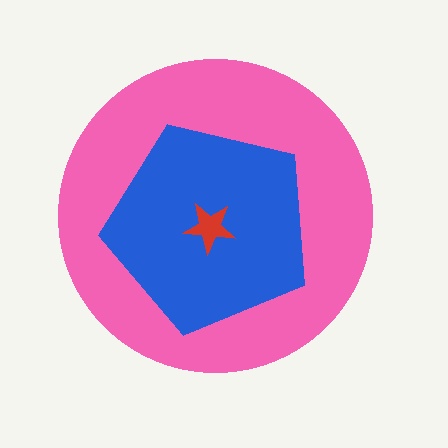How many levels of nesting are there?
3.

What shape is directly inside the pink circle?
The blue pentagon.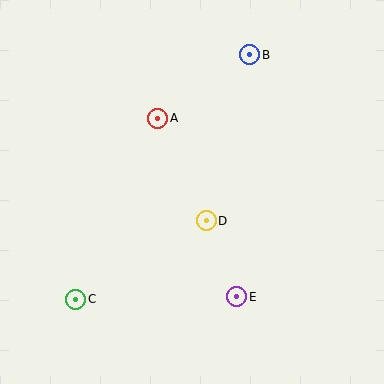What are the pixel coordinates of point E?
Point E is at (237, 297).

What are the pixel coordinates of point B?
Point B is at (250, 55).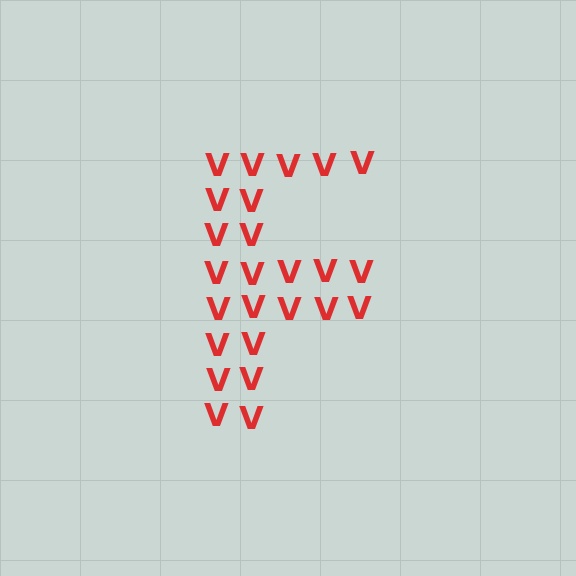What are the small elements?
The small elements are letter V's.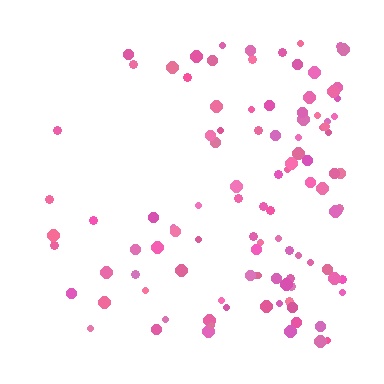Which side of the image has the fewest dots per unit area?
The left.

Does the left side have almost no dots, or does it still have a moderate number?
Still a moderate number, just noticeably fewer than the right.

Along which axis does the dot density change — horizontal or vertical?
Horizontal.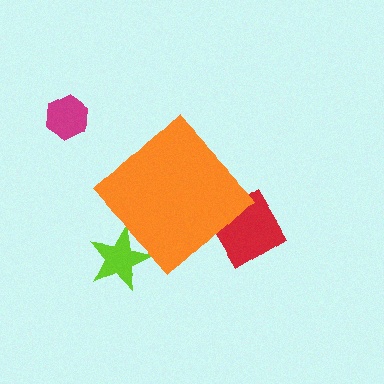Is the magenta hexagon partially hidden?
No, the magenta hexagon is fully visible.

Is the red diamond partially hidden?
Yes, the red diamond is partially hidden behind the orange diamond.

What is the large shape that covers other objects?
An orange diamond.